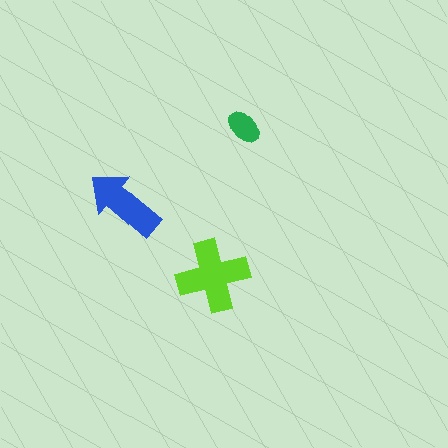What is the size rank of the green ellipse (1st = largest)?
3rd.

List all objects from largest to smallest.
The lime cross, the blue arrow, the green ellipse.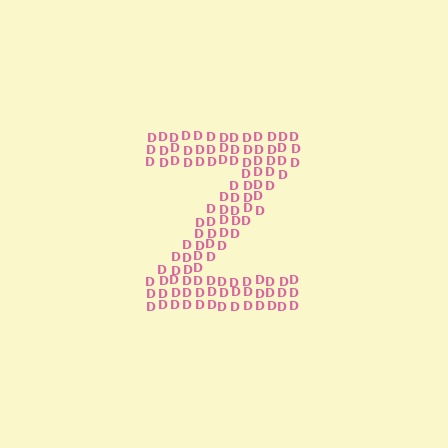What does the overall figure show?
The overall figure shows the letter Z.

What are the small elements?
The small elements are letter D's.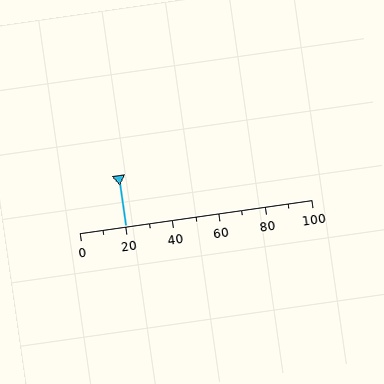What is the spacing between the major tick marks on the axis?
The major ticks are spaced 20 apart.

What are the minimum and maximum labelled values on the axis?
The axis runs from 0 to 100.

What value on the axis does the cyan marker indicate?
The marker indicates approximately 20.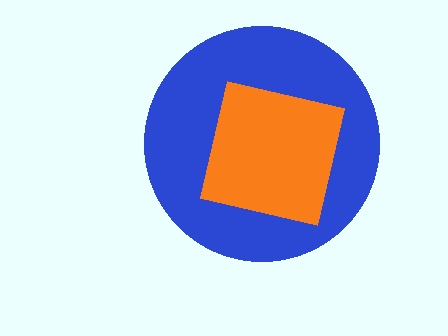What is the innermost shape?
The orange square.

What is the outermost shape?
The blue circle.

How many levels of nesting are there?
2.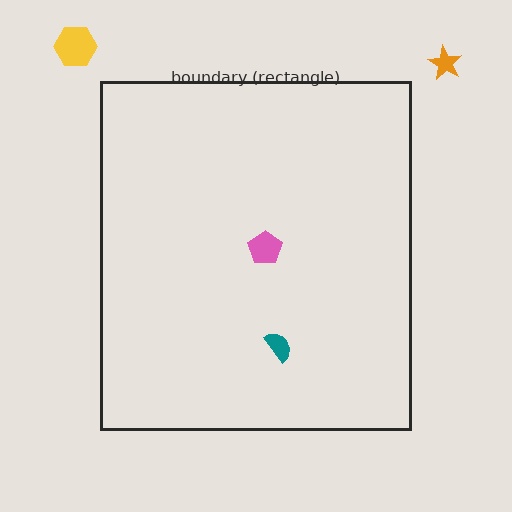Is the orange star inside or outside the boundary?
Outside.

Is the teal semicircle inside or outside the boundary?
Inside.